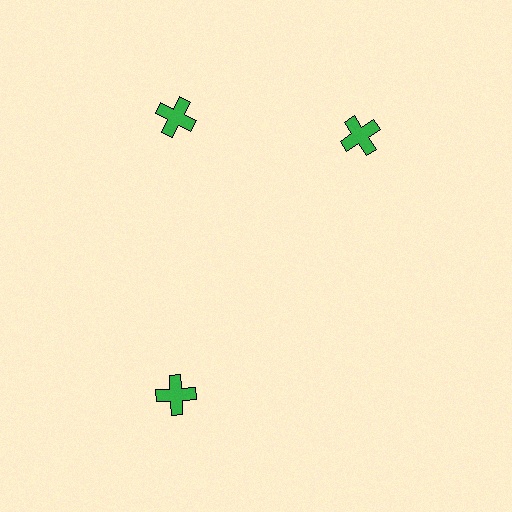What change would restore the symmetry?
The symmetry would be restored by rotating it back into even spacing with its neighbors so that all 3 crosses sit at equal angles and equal distance from the center.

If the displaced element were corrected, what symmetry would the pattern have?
It would have 3-fold rotational symmetry — the pattern would map onto itself every 120 degrees.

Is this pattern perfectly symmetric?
No. The 3 green crosses are arranged in a ring, but one element near the 3 o'clock position is rotated out of alignment along the ring, breaking the 3-fold rotational symmetry.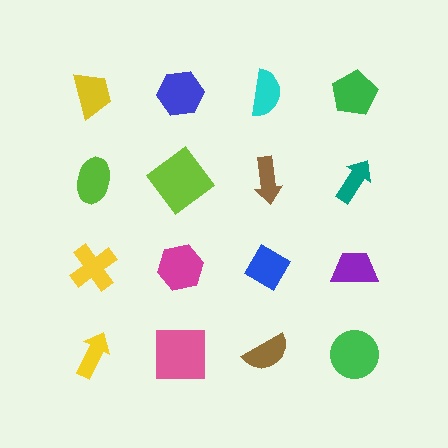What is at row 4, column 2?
A pink square.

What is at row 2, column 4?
A teal arrow.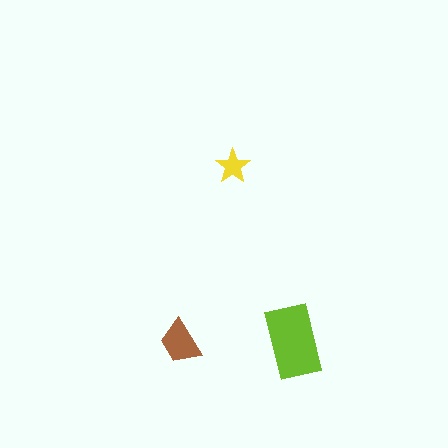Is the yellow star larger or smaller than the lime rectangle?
Smaller.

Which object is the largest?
The lime rectangle.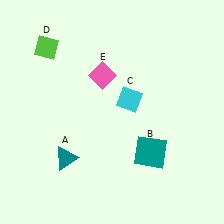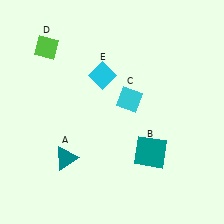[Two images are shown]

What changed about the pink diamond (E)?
In Image 1, E is pink. In Image 2, it changed to cyan.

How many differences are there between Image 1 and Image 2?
There is 1 difference between the two images.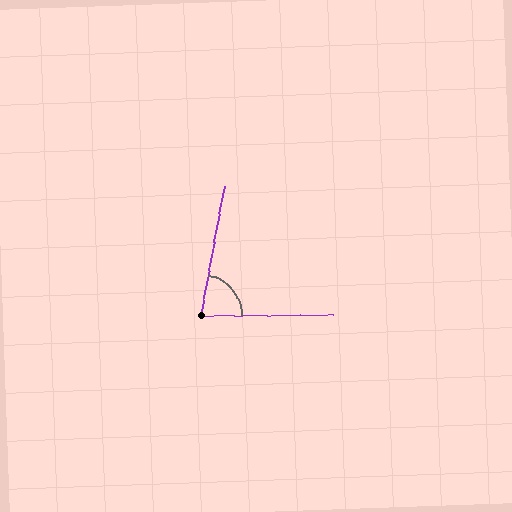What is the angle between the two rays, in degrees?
Approximately 79 degrees.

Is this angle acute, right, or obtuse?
It is acute.